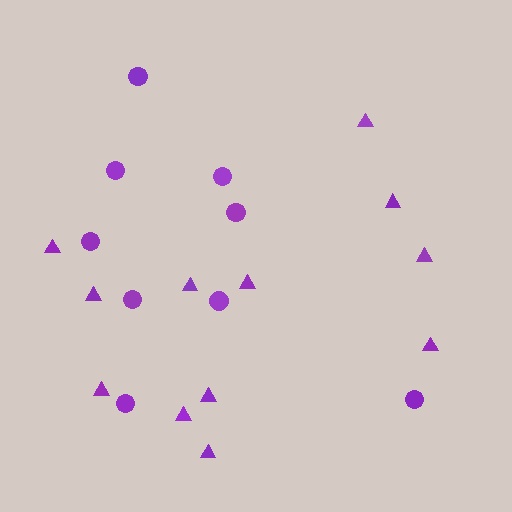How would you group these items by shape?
There are 2 groups: one group of circles (9) and one group of triangles (12).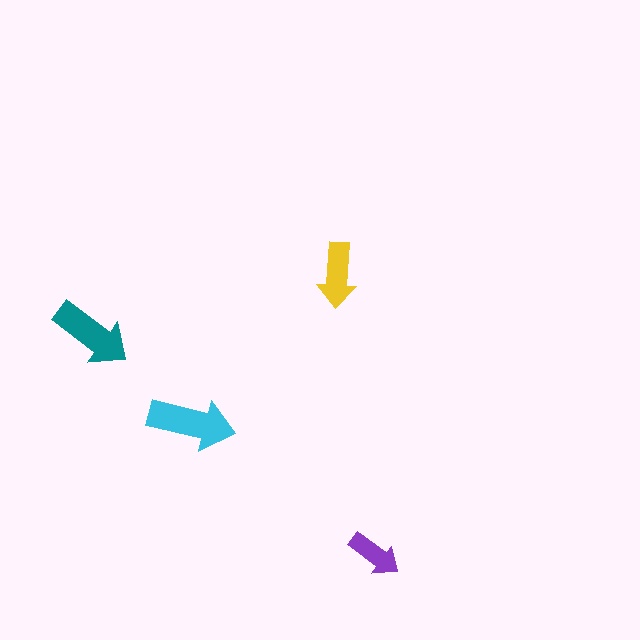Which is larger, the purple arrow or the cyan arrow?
The cyan one.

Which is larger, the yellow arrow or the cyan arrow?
The cyan one.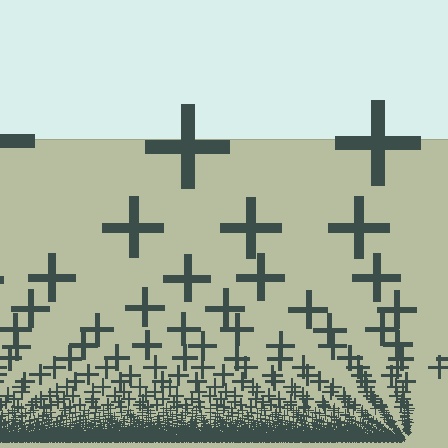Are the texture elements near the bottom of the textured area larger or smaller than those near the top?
Smaller. The gradient is inverted — elements near the bottom are smaller and denser.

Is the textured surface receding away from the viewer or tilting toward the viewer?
The surface appears to tilt toward the viewer. Texture elements get larger and sparser toward the top.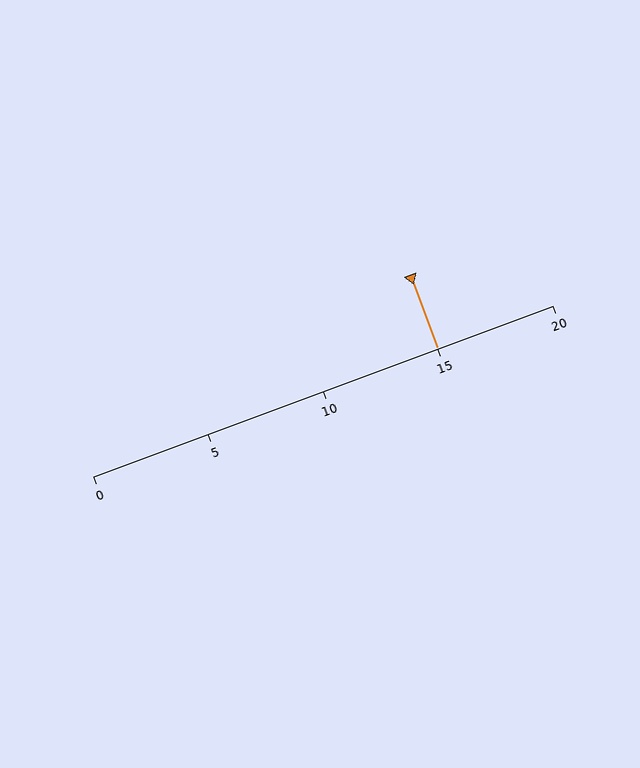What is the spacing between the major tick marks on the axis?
The major ticks are spaced 5 apart.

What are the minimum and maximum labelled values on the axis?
The axis runs from 0 to 20.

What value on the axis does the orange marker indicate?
The marker indicates approximately 15.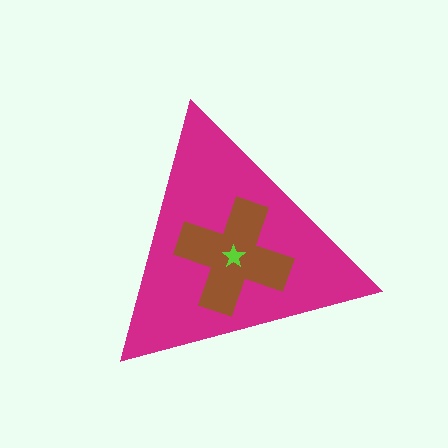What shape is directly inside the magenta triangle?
The brown cross.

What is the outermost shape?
The magenta triangle.